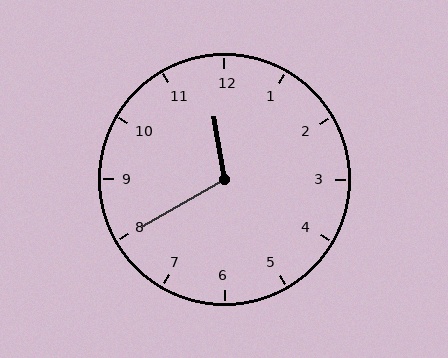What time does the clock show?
11:40.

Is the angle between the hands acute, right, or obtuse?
It is obtuse.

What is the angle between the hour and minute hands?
Approximately 110 degrees.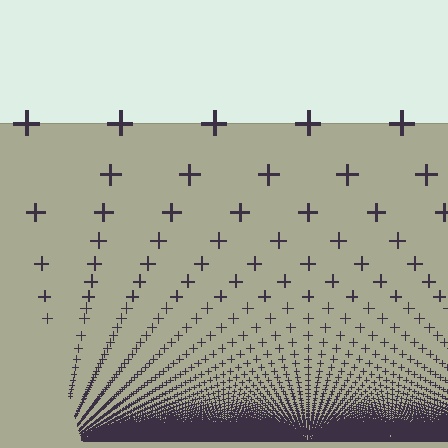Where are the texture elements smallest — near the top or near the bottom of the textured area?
Near the bottom.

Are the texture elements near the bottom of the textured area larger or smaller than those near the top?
Smaller. The gradient is inverted — elements near the bottom are smaller and denser.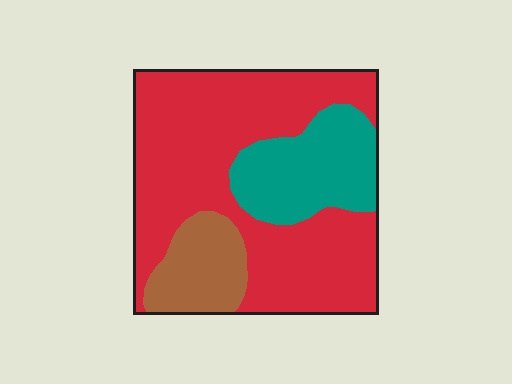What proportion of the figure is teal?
Teal takes up about one fifth (1/5) of the figure.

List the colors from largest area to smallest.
From largest to smallest: red, teal, brown.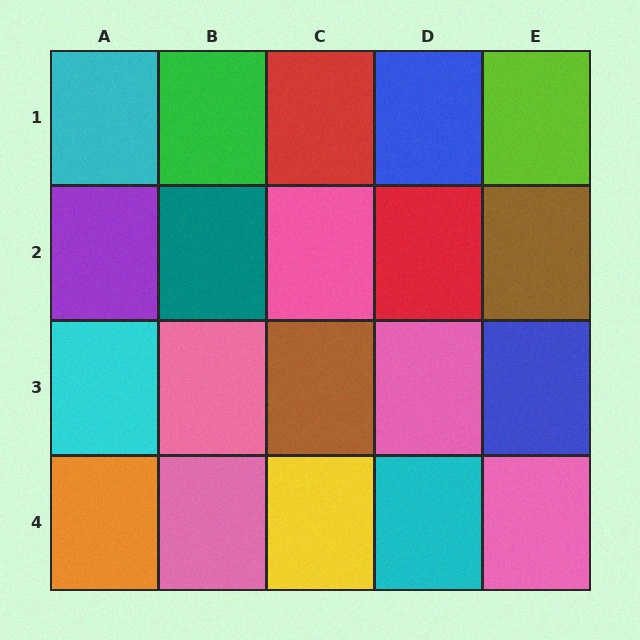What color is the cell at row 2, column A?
Purple.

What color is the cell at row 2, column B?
Teal.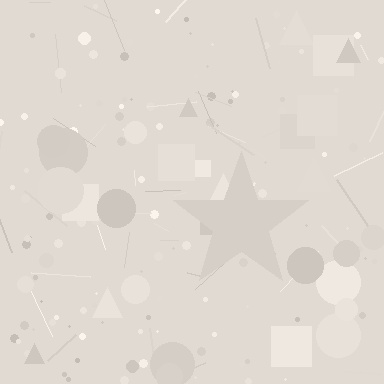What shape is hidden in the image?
A star is hidden in the image.